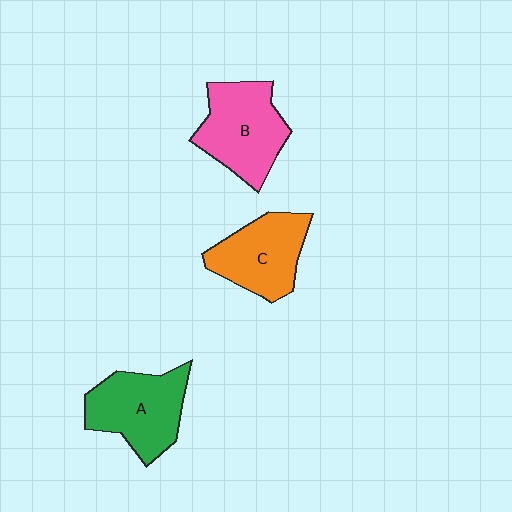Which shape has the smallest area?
Shape C (orange).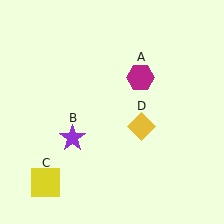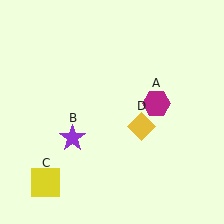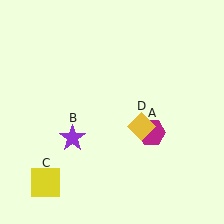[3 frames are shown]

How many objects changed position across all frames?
1 object changed position: magenta hexagon (object A).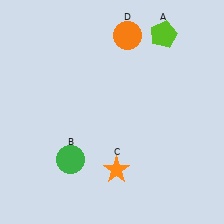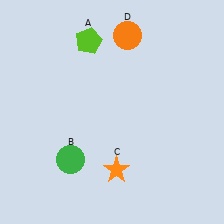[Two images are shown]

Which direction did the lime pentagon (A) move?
The lime pentagon (A) moved left.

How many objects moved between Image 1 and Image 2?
1 object moved between the two images.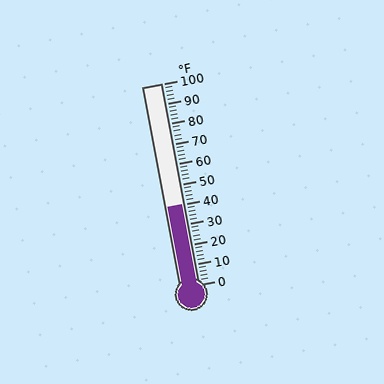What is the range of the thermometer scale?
The thermometer scale ranges from 0°F to 100°F.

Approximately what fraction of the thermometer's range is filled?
The thermometer is filled to approximately 40% of its range.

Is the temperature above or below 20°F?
The temperature is above 20°F.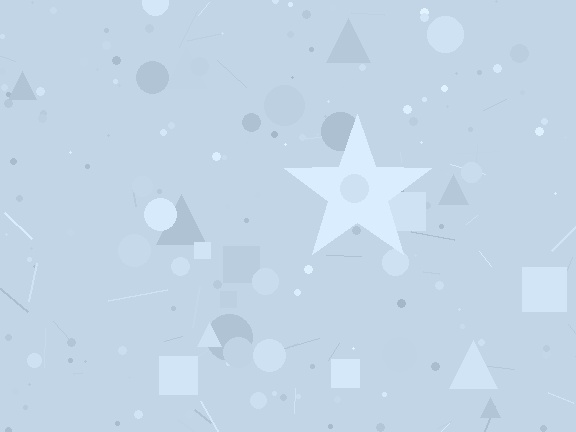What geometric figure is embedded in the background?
A star is embedded in the background.